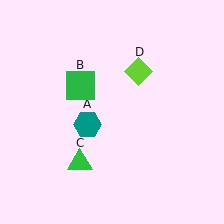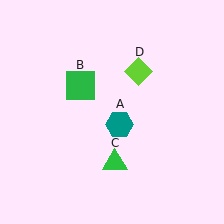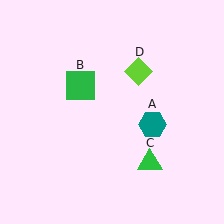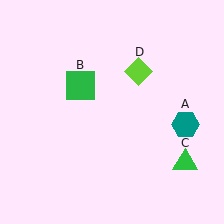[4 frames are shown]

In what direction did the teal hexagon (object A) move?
The teal hexagon (object A) moved right.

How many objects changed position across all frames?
2 objects changed position: teal hexagon (object A), green triangle (object C).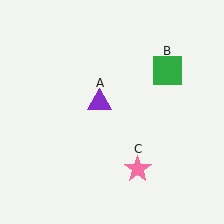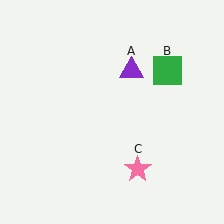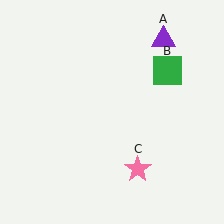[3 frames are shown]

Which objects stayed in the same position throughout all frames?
Green square (object B) and pink star (object C) remained stationary.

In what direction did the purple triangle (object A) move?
The purple triangle (object A) moved up and to the right.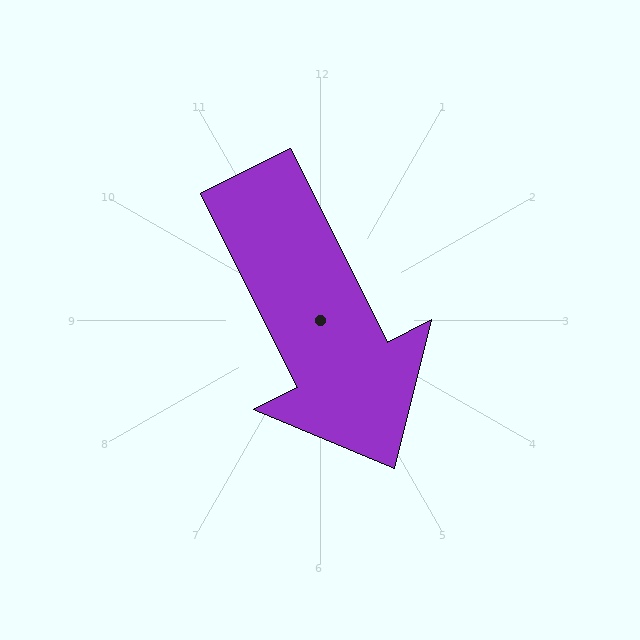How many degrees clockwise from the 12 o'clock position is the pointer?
Approximately 153 degrees.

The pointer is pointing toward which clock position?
Roughly 5 o'clock.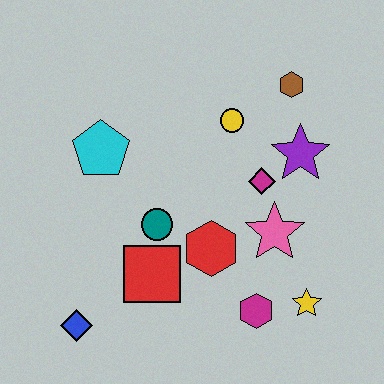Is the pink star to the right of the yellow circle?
Yes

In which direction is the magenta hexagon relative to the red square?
The magenta hexagon is to the right of the red square.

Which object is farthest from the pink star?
The blue diamond is farthest from the pink star.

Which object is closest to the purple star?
The magenta diamond is closest to the purple star.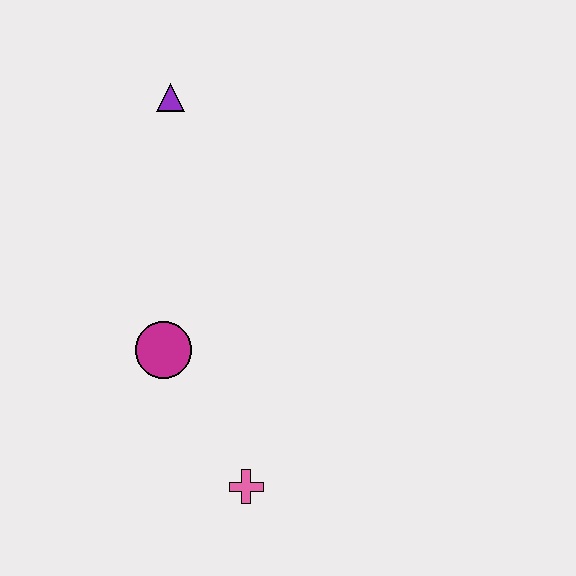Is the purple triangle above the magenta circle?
Yes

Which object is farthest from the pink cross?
The purple triangle is farthest from the pink cross.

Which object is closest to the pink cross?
The magenta circle is closest to the pink cross.